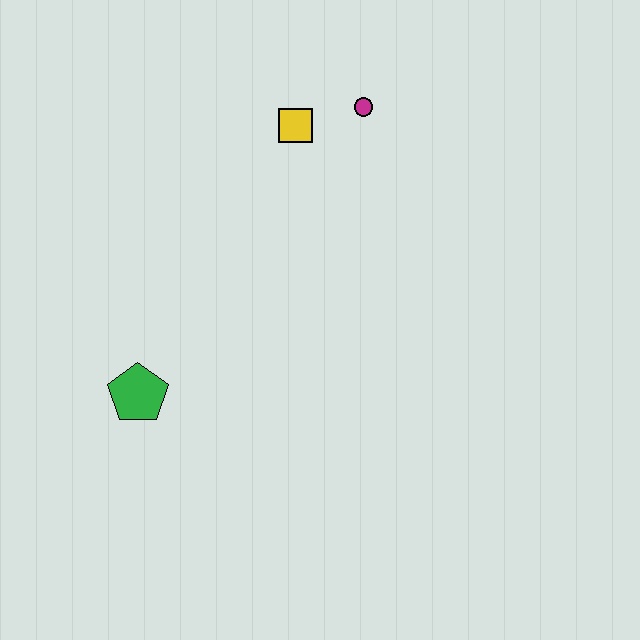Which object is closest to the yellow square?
The magenta circle is closest to the yellow square.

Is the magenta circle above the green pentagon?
Yes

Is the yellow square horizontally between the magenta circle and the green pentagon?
Yes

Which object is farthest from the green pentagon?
The magenta circle is farthest from the green pentagon.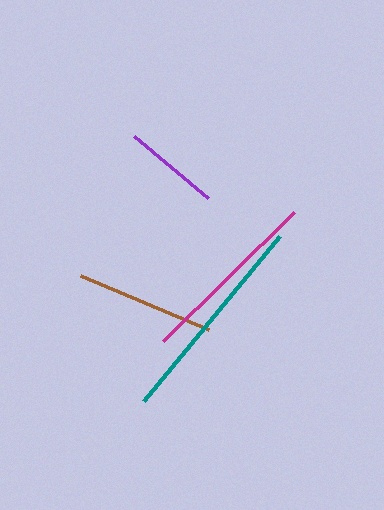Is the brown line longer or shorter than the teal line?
The teal line is longer than the brown line.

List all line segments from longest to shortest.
From longest to shortest: teal, magenta, brown, purple.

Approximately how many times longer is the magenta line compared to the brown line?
The magenta line is approximately 1.3 times the length of the brown line.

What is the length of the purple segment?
The purple segment is approximately 97 pixels long.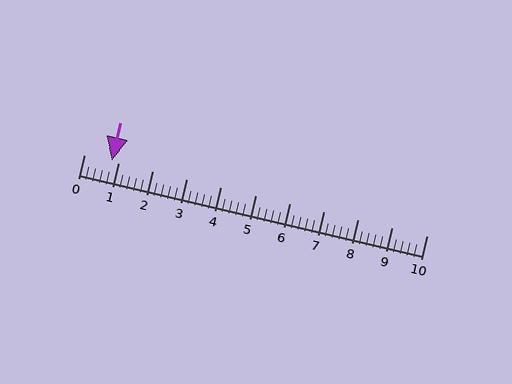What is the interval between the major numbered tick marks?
The major tick marks are spaced 1 units apart.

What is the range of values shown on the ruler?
The ruler shows values from 0 to 10.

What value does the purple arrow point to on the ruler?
The purple arrow points to approximately 0.8.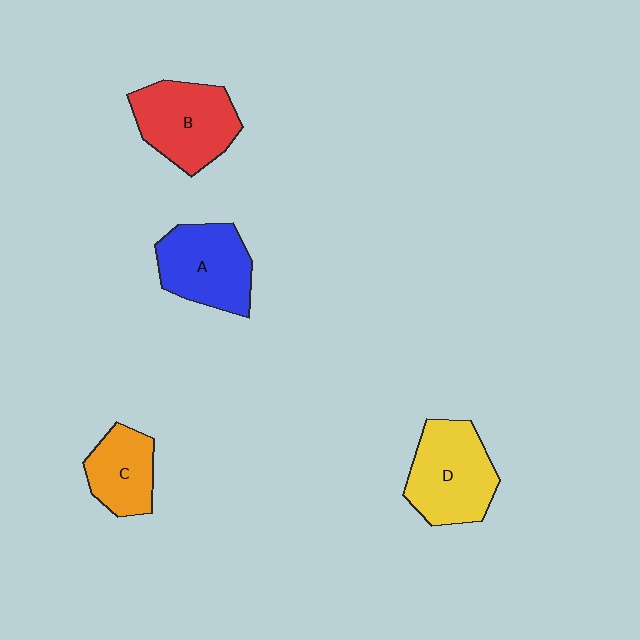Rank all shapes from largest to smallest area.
From largest to smallest: D (yellow), B (red), A (blue), C (orange).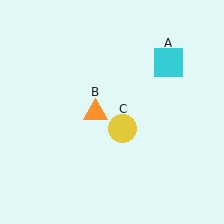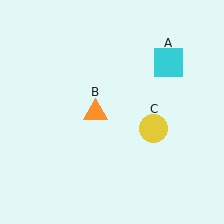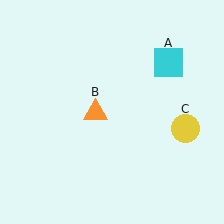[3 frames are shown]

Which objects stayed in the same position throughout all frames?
Cyan square (object A) and orange triangle (object B) remained stationary.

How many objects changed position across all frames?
1 object changed position: yellow circle (object C).